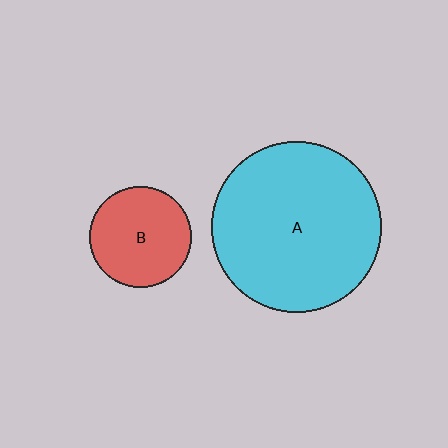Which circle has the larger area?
Circle A (cyan).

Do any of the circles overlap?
No, none of the circles overlap.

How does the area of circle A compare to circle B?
Approximately 2.8 times.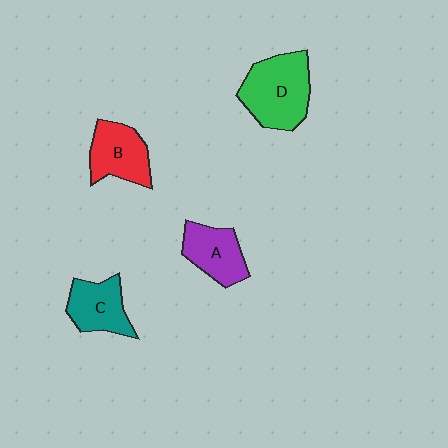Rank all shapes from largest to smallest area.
From largest to smallest: D (green), B (red), C (teal), A (purple).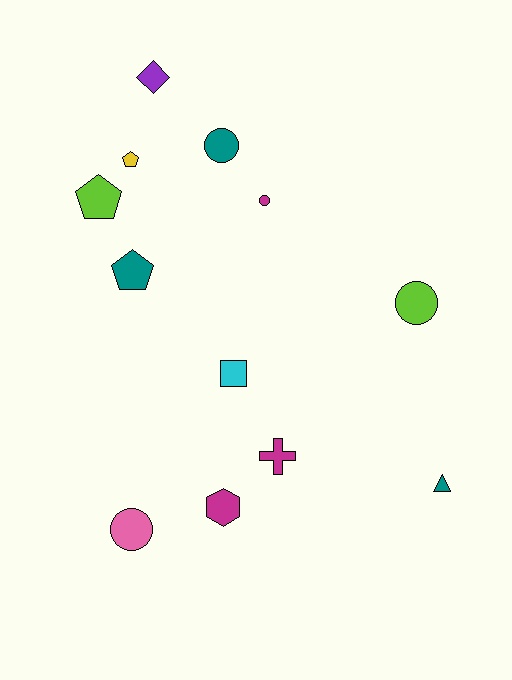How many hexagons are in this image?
There is 1 hexagon.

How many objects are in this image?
There are 12 objects.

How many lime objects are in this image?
There are 2 lime objects.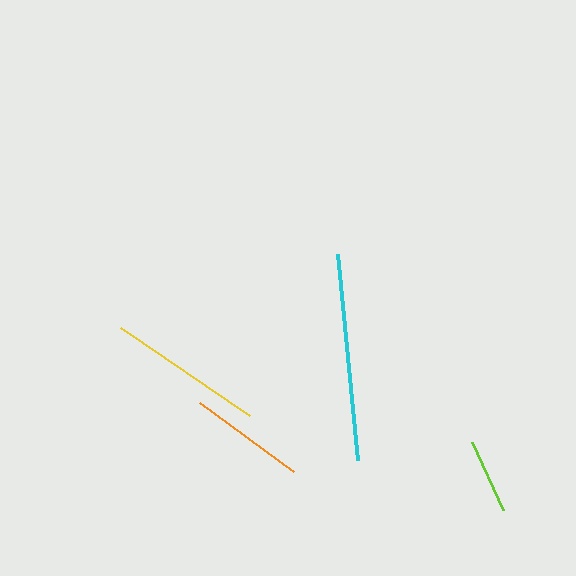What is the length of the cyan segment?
The cyan segment is approximately 207 pixels long.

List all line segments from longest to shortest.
From longest to shortest: cyan, yellow, orange, lime.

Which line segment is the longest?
The cyan line is the longest at approximately 207 pixels.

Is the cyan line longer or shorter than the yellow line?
The cyan line is longer than the yellow line.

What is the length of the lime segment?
The lime segment is approximately 74 pixels long.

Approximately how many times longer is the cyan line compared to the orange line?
The cyan line is approximately 1.8 times the length of the orange line.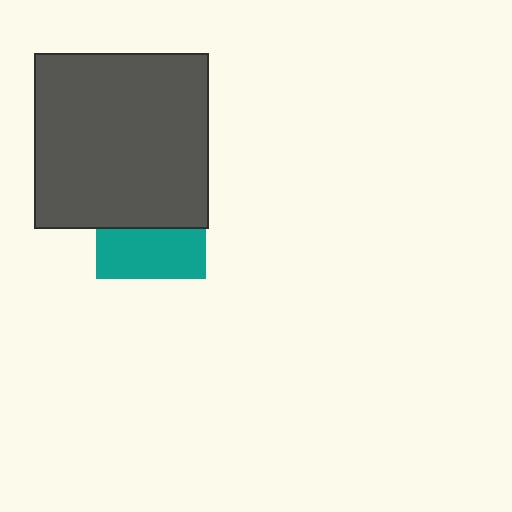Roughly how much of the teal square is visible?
About half of it is visible (roughly 45%).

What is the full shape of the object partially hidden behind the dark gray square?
The partially hidden object is a teal square.